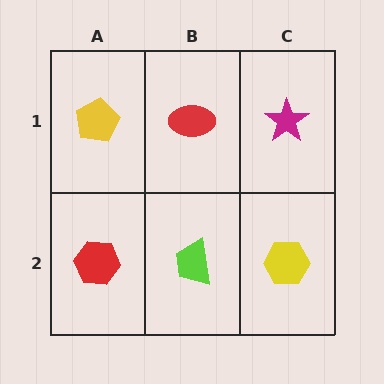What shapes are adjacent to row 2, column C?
A magenta star (row 1, column C), a lime trapezoid (row 2, column B).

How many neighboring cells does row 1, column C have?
2.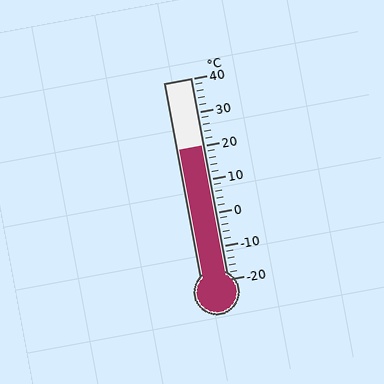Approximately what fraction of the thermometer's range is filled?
The thermometer is filled to approximately 65% of its range.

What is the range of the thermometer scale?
The thermometer scale ranges from -20°C to 40°C.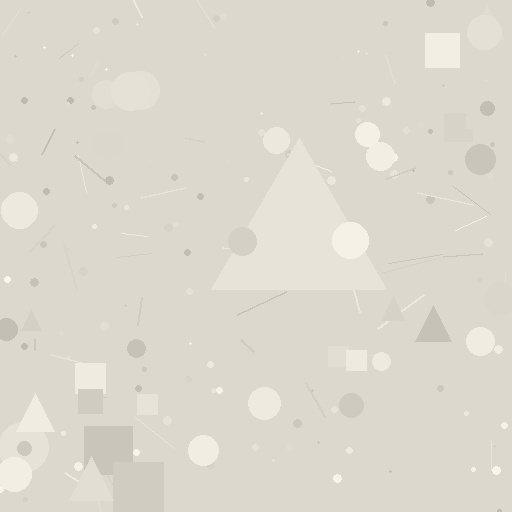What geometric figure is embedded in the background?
A triangle is embedded in the background.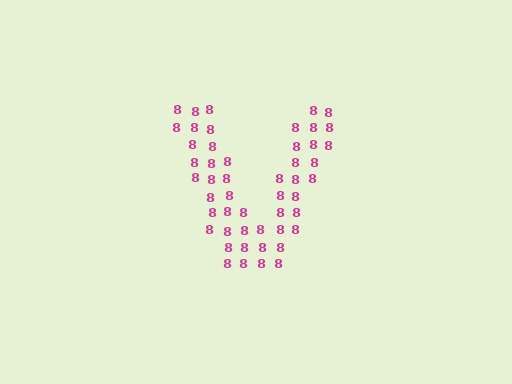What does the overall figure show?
The overall figure shows the letter V.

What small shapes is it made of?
It is made of small digit 8's.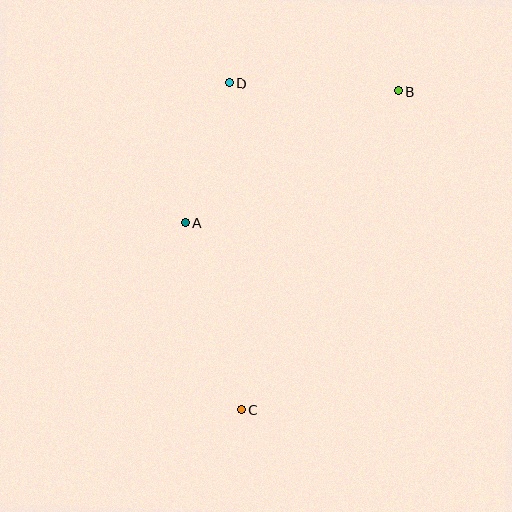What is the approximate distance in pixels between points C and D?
The distance between C and D is approximately 327 pixels.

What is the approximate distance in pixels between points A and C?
The distance between A and C is approximately 195 pixels.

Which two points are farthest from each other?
Points B and C are farthest from each other.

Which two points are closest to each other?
Points A and D are closest to each other.